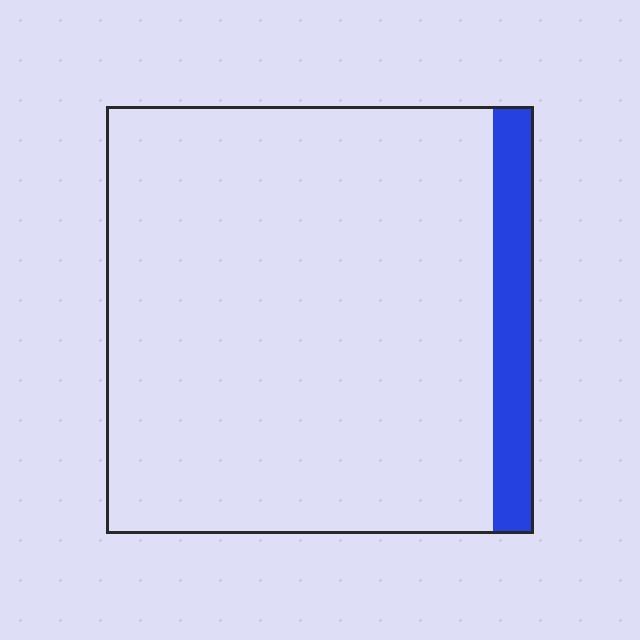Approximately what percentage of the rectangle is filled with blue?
Approximately 10%.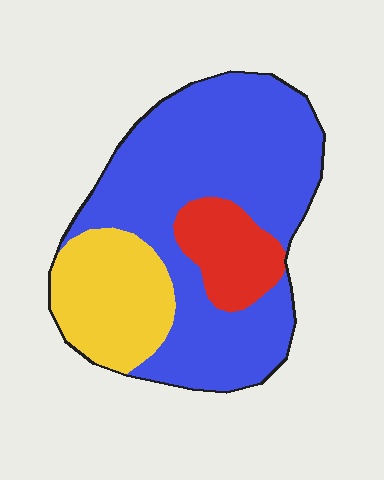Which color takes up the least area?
Red, at roughly 15%.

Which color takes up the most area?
Blue, at roughly 65%.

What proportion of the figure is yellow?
Yellow covers roughly 20% of the figure.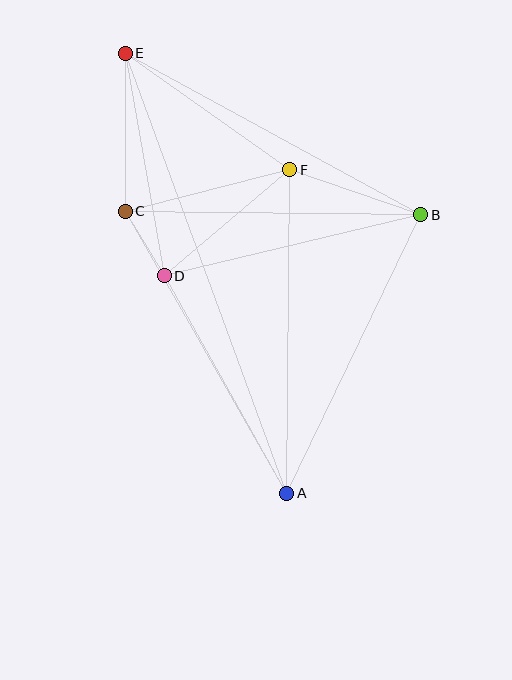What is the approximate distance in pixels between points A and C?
The distance between A and C is approximately 325 pixels.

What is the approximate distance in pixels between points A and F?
The distance between A and F is approximately 324 pixels.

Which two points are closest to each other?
Points C and D are closest to each other.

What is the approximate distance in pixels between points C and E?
The distance between C and E is approximately 158 pixels.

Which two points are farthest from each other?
Points A and E are farthest from each other.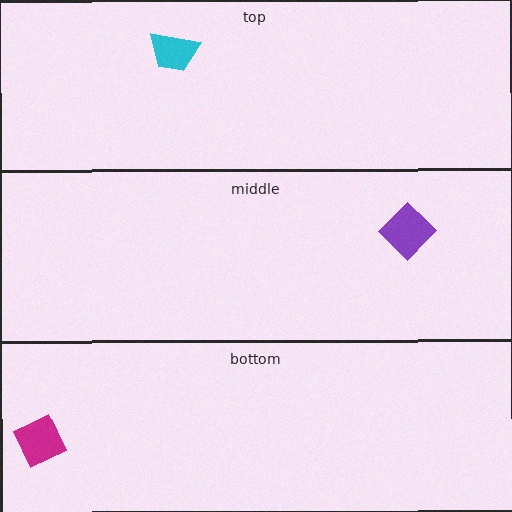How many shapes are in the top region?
1.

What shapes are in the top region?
The cyan trapezoid.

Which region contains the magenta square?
The bottom region.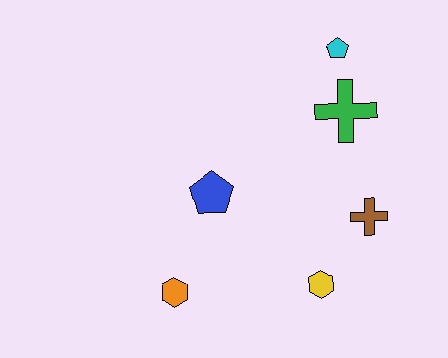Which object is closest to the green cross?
The cyan pentagon is closest to the green cross.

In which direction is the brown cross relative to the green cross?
The brown cross is below the green cross.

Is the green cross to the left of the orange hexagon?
No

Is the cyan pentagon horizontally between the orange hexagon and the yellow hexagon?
No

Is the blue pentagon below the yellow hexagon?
No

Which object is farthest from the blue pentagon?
The cyan pentagon is farthest from the blue pentagon.